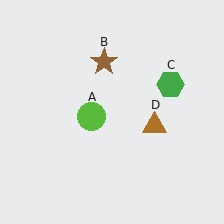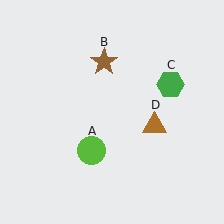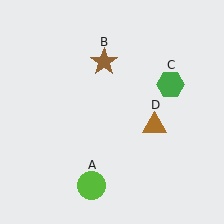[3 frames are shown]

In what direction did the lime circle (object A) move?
The lime circle (object A) moved down.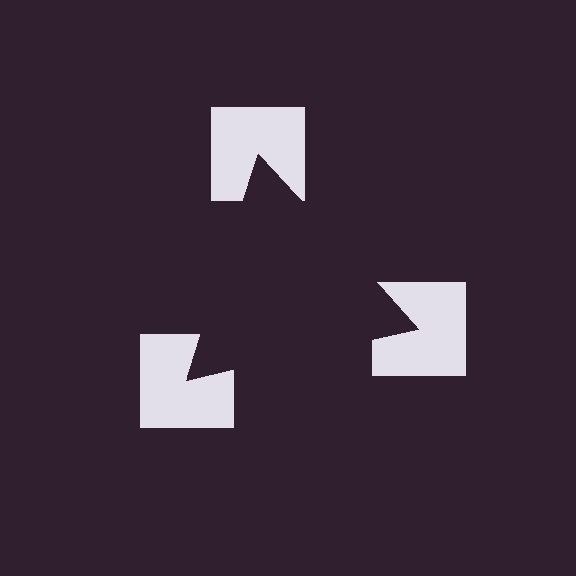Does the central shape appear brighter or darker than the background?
It typically appears slightly darker than the background, even though no actual brightness change is drawn.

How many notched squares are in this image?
There are 3 — one at each vertex of the illusory triangle.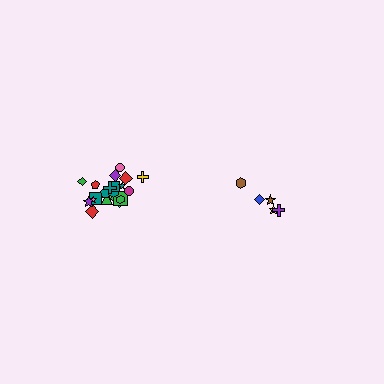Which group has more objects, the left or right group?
The left group.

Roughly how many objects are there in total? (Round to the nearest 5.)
Roughly 25 objects in total.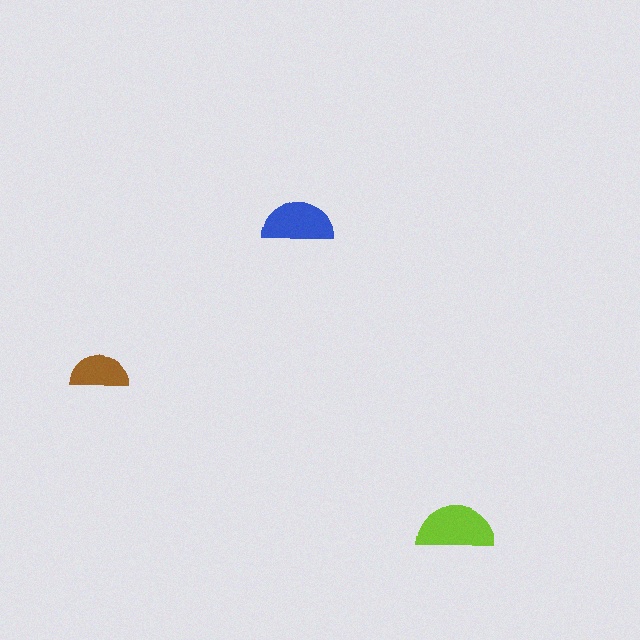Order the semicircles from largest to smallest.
the lime one, the blue one, the brown one.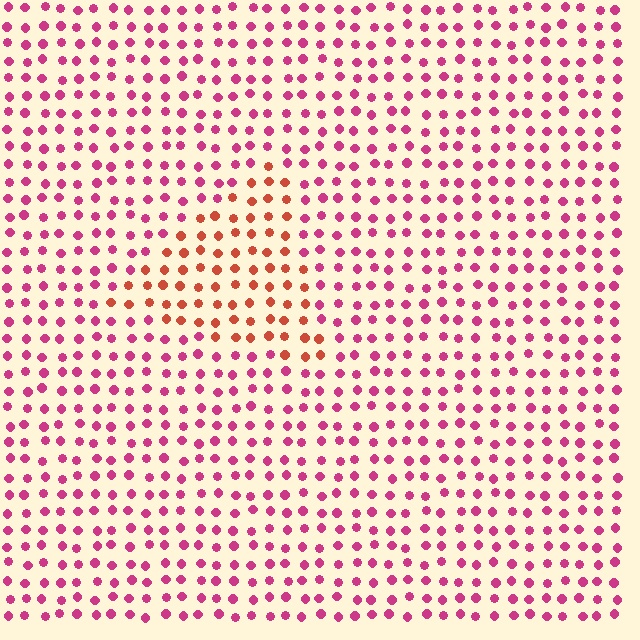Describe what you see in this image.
The image is filled with small magenta elements in a uniform arrangement. A triangle-shaped region is visible where the elements are tinted to a slightly different hue, forming a subtle color boundary.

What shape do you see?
I see a triangle.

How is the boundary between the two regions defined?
The boundary is defined purely by a slight shift in hue (about 40 degrees). Spacing, size, and orientation are identical on both sides.